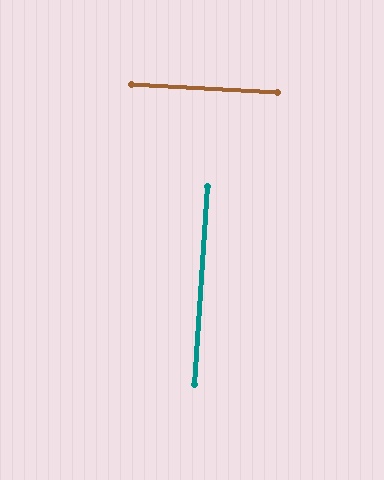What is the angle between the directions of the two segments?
Approximately 89 degrees.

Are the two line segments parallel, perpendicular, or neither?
Perpendicular — they meet at approximately 89°.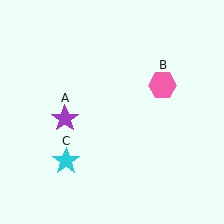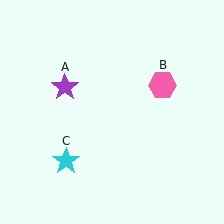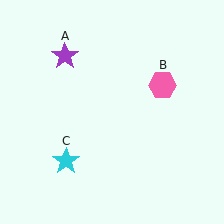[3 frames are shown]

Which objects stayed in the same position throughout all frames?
Pink hexagon (object B) and cyan star (object C) remained stationary.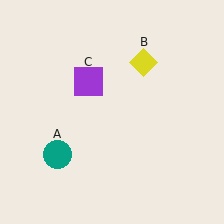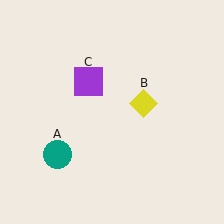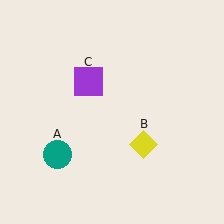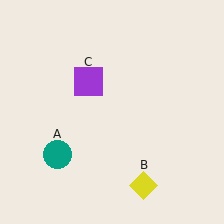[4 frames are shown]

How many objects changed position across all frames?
1 object changed position: yellow diamond (object B).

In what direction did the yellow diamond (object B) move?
The yellow diamond (object B) moved down.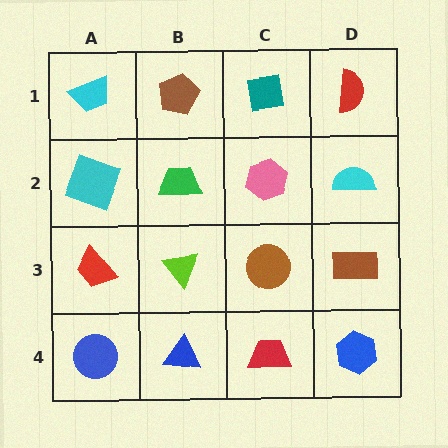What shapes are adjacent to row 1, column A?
A cyan square (row 2, column A), a brown pentagon (row 1, column B).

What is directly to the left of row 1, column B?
A cyan trapezoid.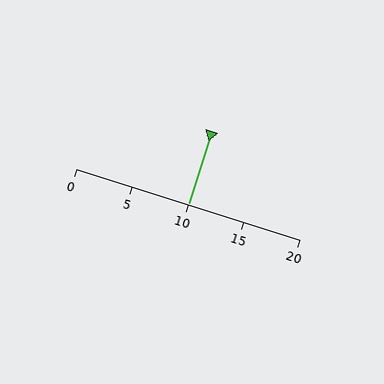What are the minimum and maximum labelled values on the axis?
The axis runs from 0 to 20.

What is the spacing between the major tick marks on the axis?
The major ticks are spaced 5 apart.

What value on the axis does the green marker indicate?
The marker indicates approximately 10.